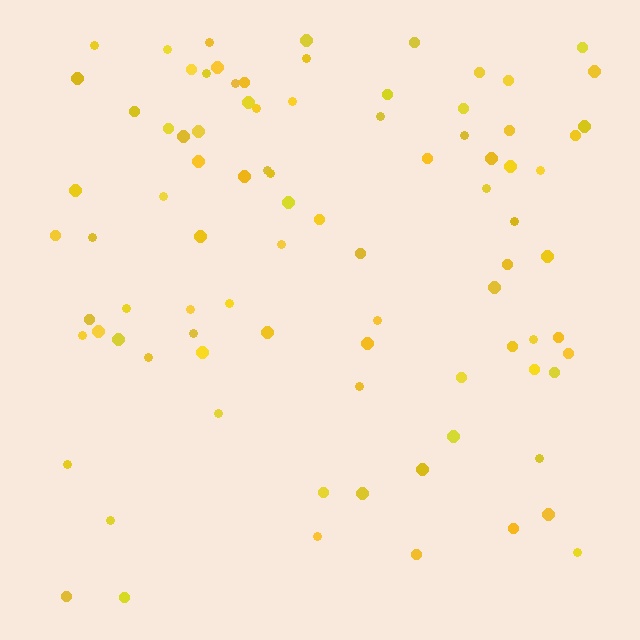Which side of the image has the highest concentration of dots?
The top.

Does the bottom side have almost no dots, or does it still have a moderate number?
Still a moderate number, just noticeably fewer than the top.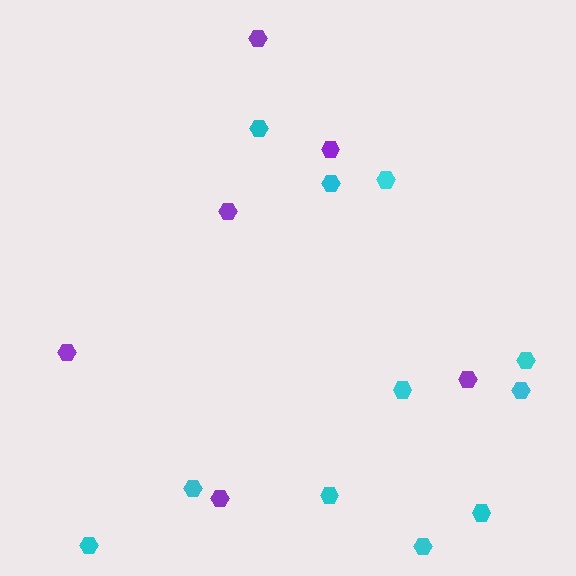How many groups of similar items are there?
There are 2 groups: one group of cyan hexagons (11) and one group of purple hexagons (6).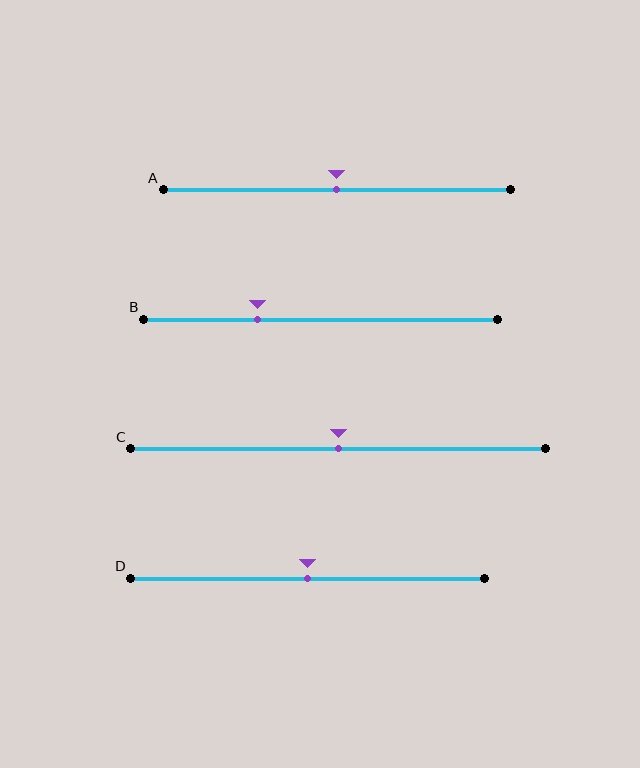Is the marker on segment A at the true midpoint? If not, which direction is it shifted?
Yes, the marker on segment A is at the true midpoint.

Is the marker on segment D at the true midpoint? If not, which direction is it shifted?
Yes, the marker on segment D is at the true midpoint.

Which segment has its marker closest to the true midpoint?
Segment A has its marker closest to the true midpoint.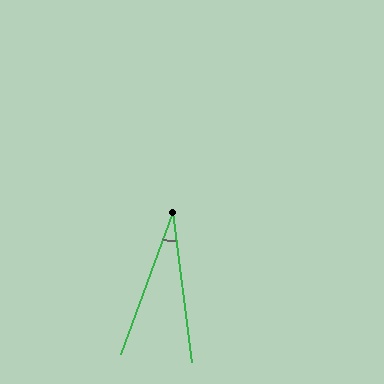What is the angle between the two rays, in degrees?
Approximately 28 degrees.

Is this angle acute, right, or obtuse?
It is acute.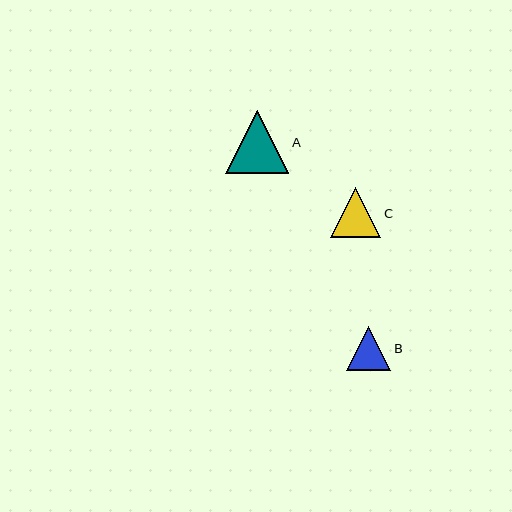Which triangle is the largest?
Triangle A is the largest with a size of approximately 63 pixels.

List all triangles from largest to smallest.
From largest to smallest: A, C, B.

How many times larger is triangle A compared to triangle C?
Triangle A is approximately 1.3 times the size of triangle C.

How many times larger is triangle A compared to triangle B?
Triangle A is approximately 1.4 times the size of triangle B.